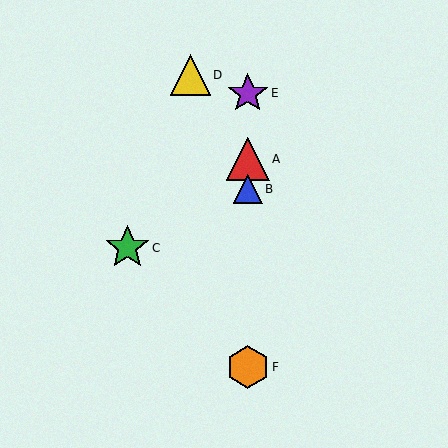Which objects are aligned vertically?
Objects A, B, E, F are aligned vertically.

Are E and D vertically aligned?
No, E is at x≈248 and D is at x≈190.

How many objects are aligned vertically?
4 objects (A, B, E, F) are aligned vertically.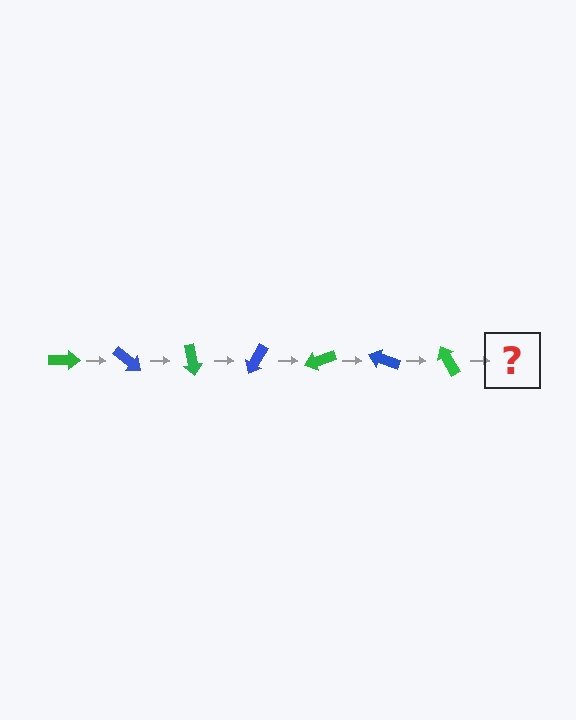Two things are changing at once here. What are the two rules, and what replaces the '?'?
The two rules are that it rotates 40 degrees each step and the color cycles through green and blue. The '?' should be a blue arrow, rotated 280 degrees from the start.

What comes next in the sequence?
The next element should be a blue arrow, rotated 280 degrees from the start.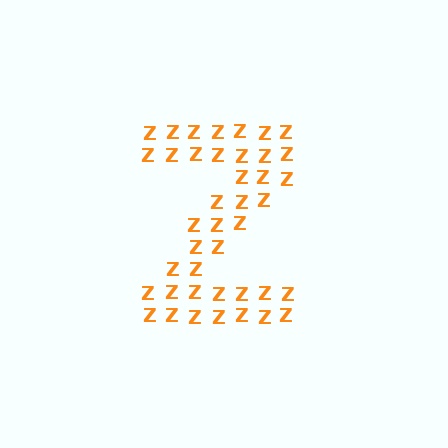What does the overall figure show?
The overall figure shows the letter Z.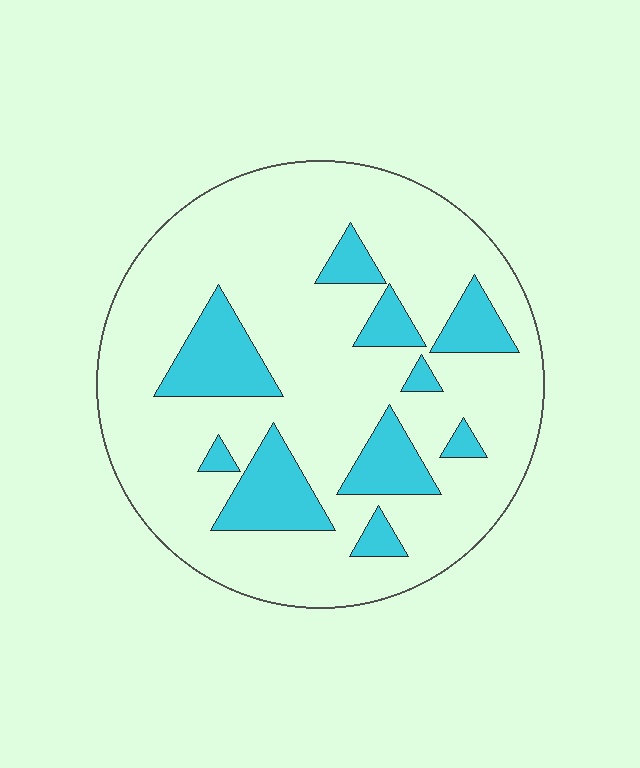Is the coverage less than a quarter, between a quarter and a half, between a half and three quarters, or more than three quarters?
Less than a quarter.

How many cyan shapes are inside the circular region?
10.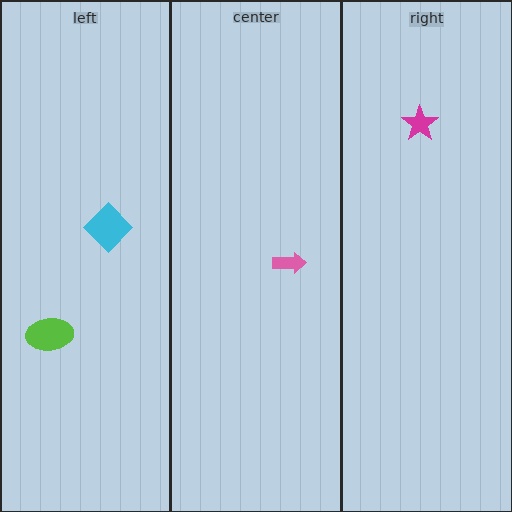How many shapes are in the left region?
2.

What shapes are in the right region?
The magenta star.